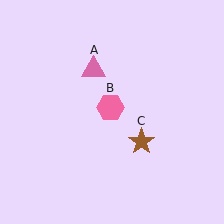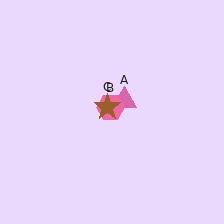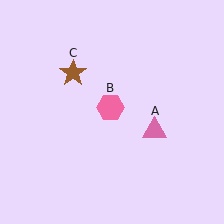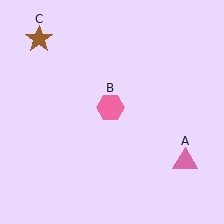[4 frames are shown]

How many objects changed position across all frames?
2 objects changed position: pink triangle (object A), brown star (object C).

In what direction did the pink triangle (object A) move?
The pink triangle (object A) moved down and to the right.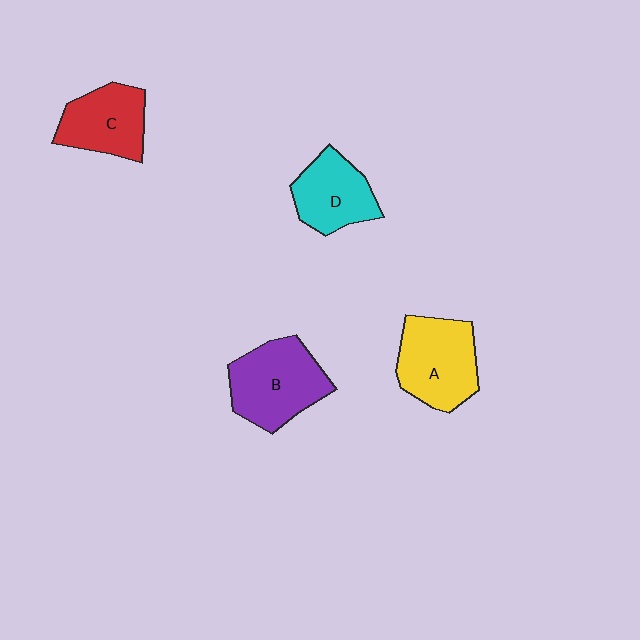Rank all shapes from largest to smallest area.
From largest to smallest: B (purple), A (yellow), C (red), D (cyan).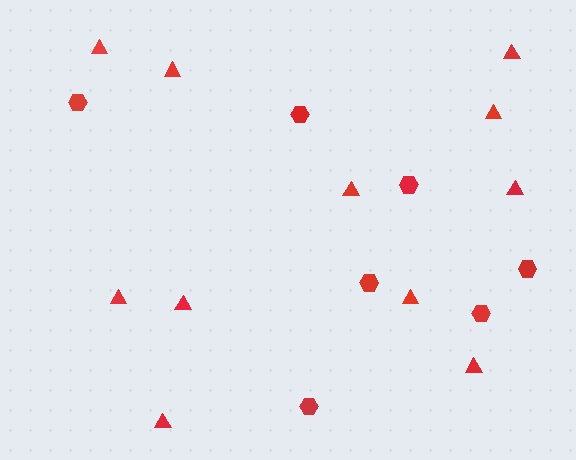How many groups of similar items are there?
There are 2 groups: one group of hexagons (7) and one group of triangles (11).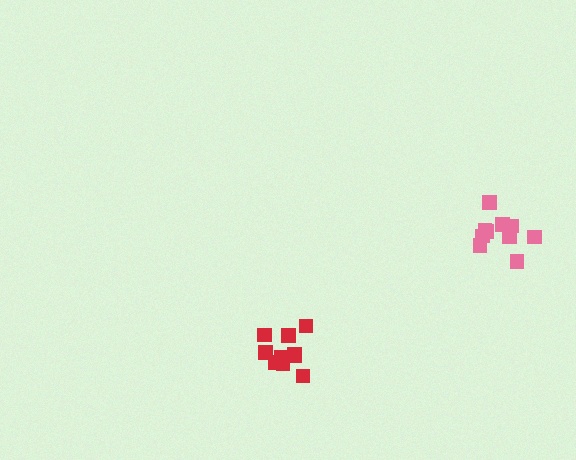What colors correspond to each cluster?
The clusters are colored: pink, red.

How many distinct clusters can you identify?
There are 2 distinct clusters.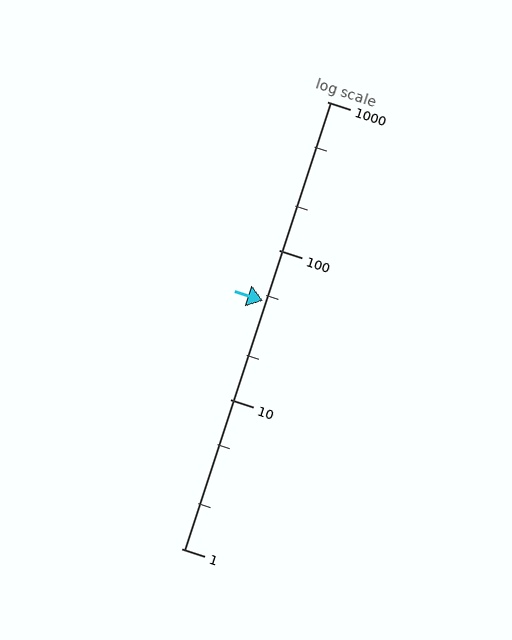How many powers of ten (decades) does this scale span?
The scale spans 3 decades, from 1 to 1000.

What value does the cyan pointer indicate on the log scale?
The pointer indicates approximately 46.